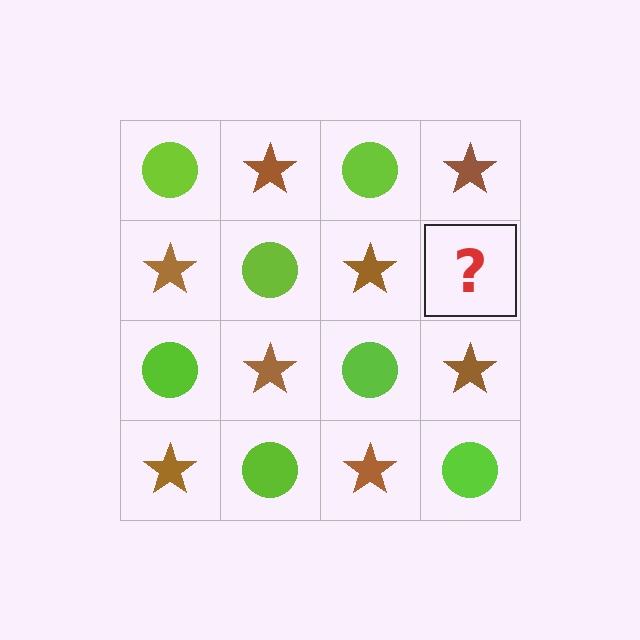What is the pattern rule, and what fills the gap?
The rule is that it alternates lime circle and brown star in a checkerboard pattern. The gap should be filled with a lime circle.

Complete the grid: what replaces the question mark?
The question mark should be replaced with a lime circle.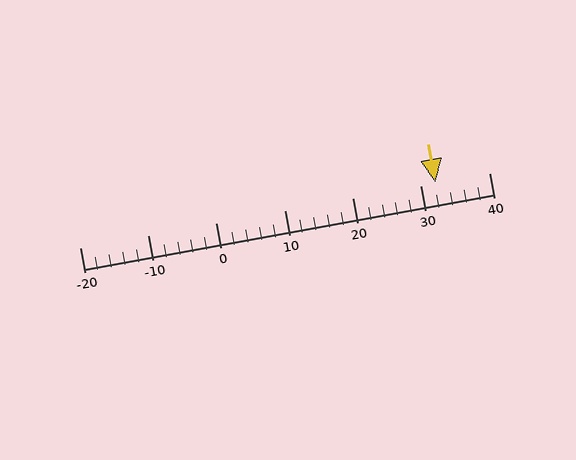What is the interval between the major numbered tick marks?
The major tick marks are spaced 10 units apart.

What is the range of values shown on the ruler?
The ruler shows values from -20 to 40.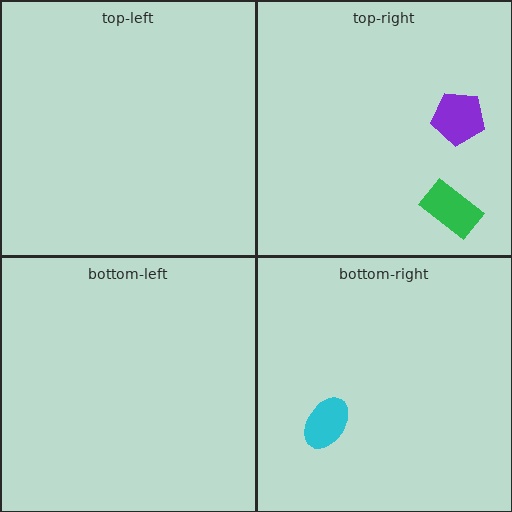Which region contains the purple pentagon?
The top-right region.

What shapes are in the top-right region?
The green rectangle, the purple pentagon.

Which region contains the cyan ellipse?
The bottom-right region.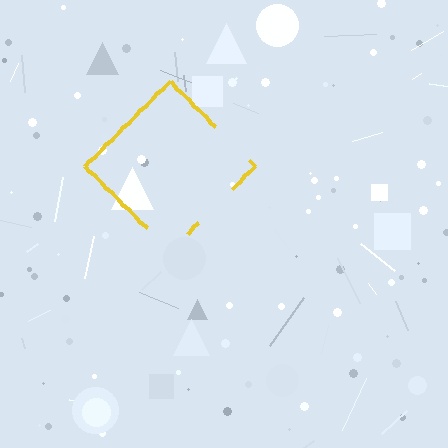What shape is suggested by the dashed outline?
The dashed outline suggests a diamond.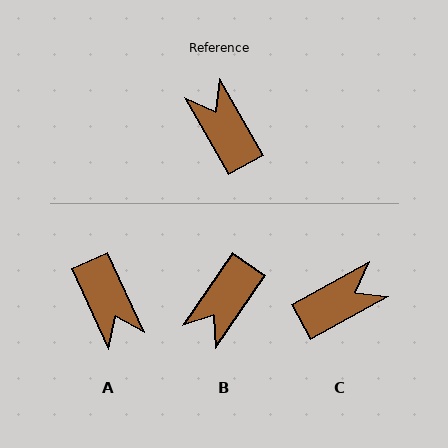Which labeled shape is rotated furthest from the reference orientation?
A, about 175 degrees away.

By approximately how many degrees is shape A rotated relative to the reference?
Approximately 175 degrees counter-clockwise.